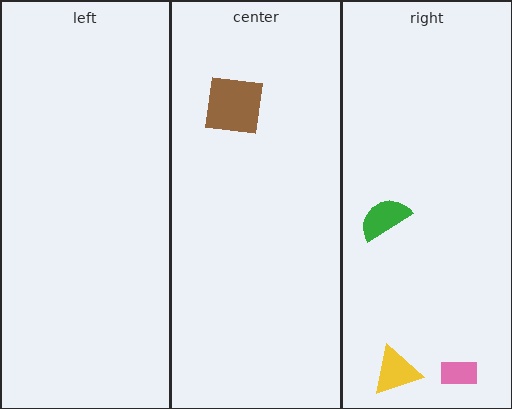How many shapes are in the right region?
3.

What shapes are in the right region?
The green semicircle, the yellow triangle, the pink rectangle.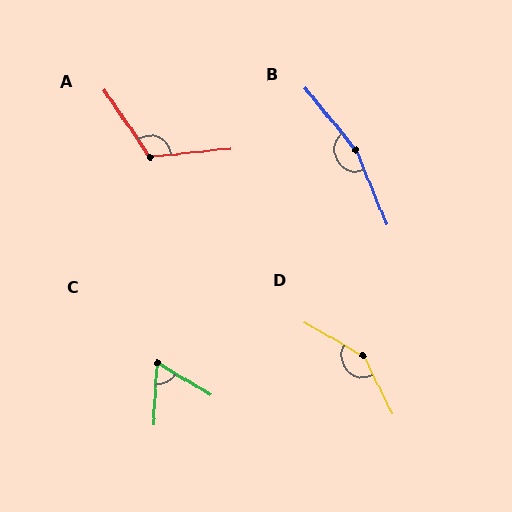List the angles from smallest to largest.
C (63°), A (119°), D (146°), B (163°).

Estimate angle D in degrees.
Approximately 146 degrees.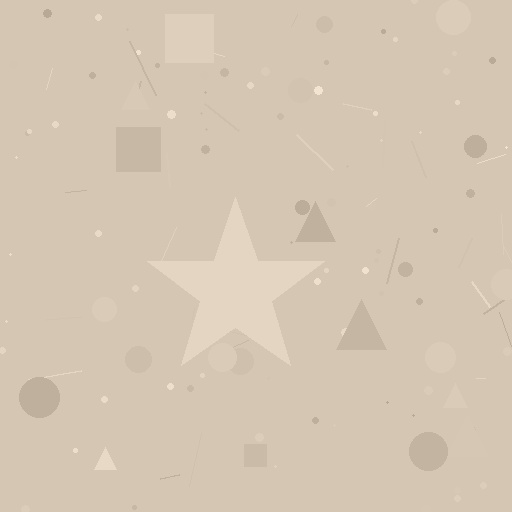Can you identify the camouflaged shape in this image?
The camouflaged shape is a star.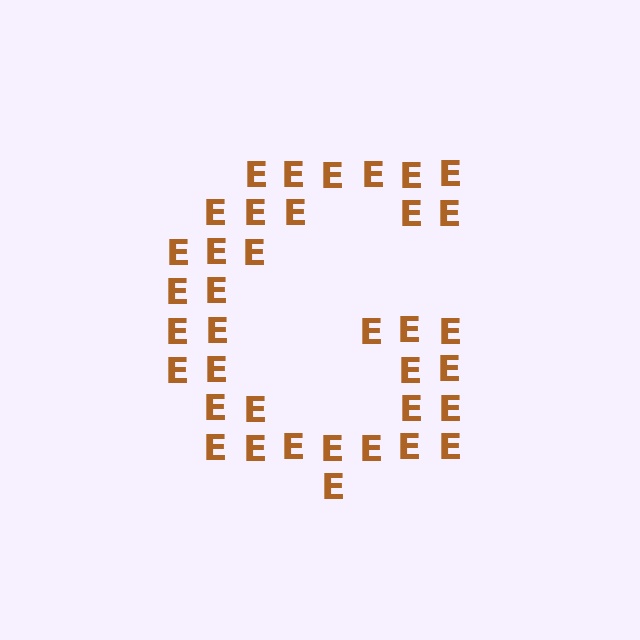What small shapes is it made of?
It is made of small letter E's.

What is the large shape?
The large shape is the letter G.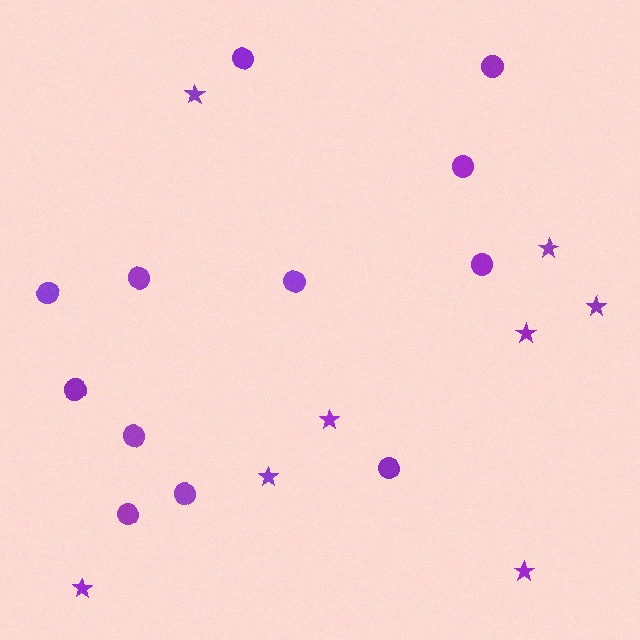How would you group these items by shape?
There are 2 groups: one group of stars (8) and one group of circles (12).